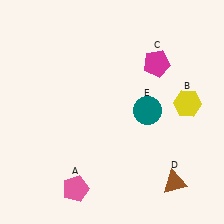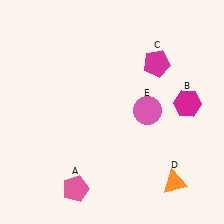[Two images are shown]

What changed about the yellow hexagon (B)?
In Image 1, B is yellow. In Image 2, it changed to magenta.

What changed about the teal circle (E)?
In Image 1, E is teal. In Image 2, it changed to pink.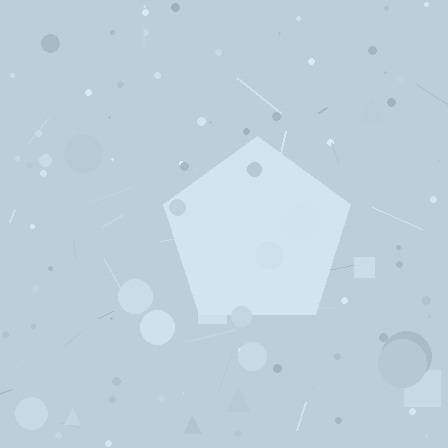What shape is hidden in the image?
A pentagon is hidden in the image.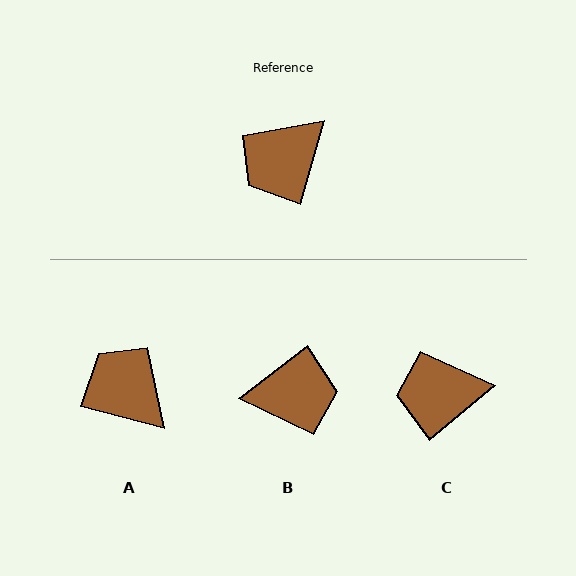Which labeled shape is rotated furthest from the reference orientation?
B, about 144 degrees away.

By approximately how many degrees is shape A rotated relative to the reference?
Approximately 89 degrees clockwise.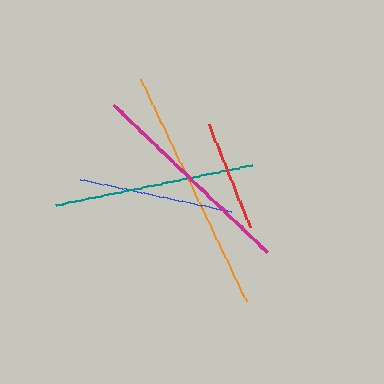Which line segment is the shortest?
The red line is the shortest at approximately 111 pixels.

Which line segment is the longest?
The orange line is the longest at approximately 246 pixels.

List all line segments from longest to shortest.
From longest to shortest: orange, magenta, teal, blue, red.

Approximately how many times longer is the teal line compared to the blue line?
The teal line is approximately 1.3 times the length of the blue line.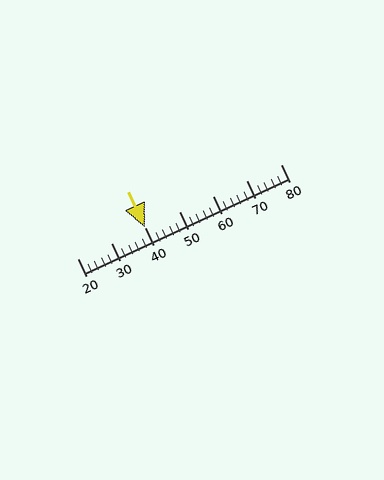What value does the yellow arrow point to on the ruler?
The yellow arrow points to approximately 40.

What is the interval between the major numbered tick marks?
The major tick marks are spaced 10 units apart.